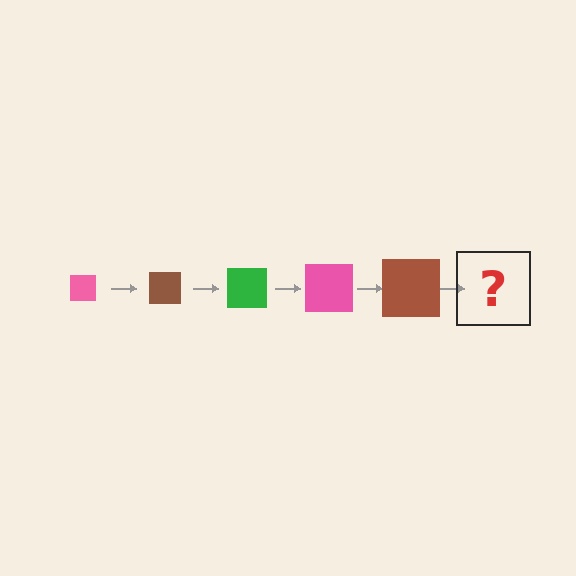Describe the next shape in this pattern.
It should be a green square, larger than the previous one.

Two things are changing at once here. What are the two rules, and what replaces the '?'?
The two rules are that the square grows larger each step and the color cycles through pink, brown, and green. The '?' should be a green square, larger than the previous one.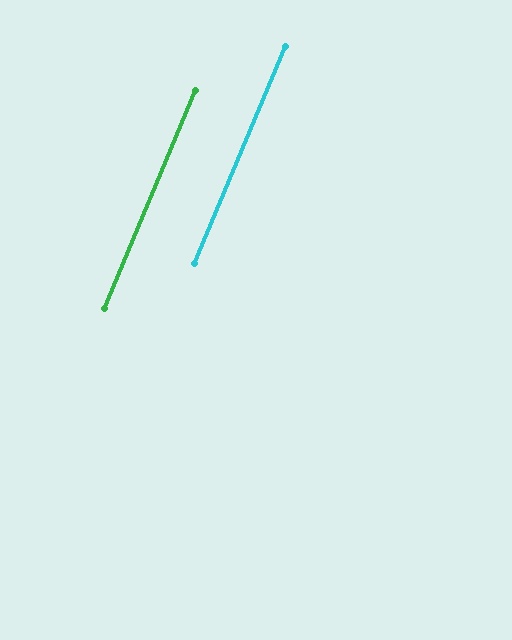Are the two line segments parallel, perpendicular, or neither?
Parallel — their directions differ by only 0.2°.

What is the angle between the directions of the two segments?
Approximately 0 degrees.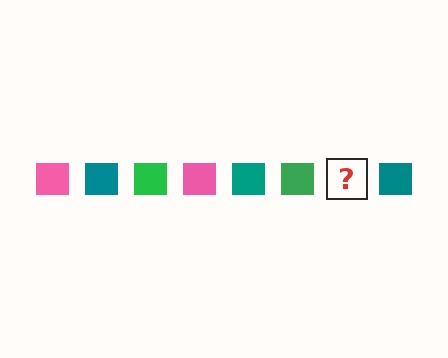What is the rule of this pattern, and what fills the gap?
The rule is that the pattern cycles through pink, teal, green squares. The gap should be filled with a pink square.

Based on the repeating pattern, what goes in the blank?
The blank should be a pink square.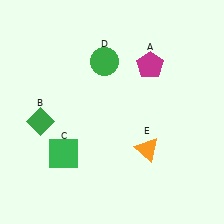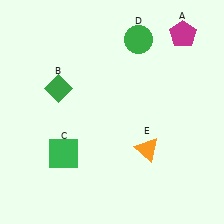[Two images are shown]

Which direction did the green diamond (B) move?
The green diamond (B) moved up.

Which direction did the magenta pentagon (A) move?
The magenta pentagon (A) moved right.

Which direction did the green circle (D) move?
The green circle (D) moved right.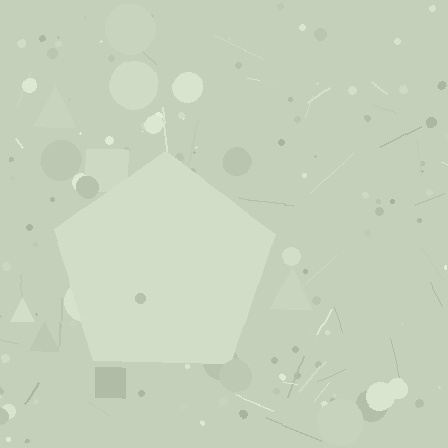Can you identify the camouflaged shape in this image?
The camouflaged shape is a pentagon.